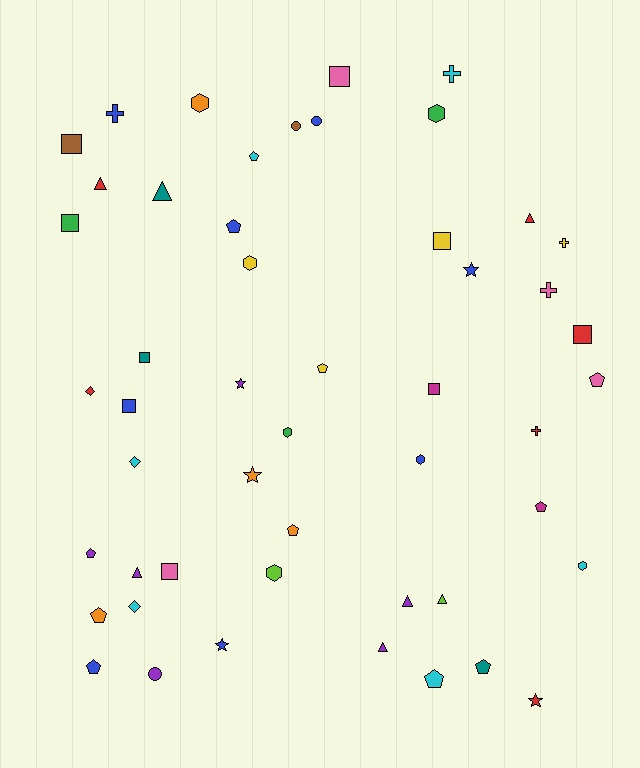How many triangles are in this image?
There are 7 triangles.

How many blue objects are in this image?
There are 8 blue objects.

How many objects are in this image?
There are 50 objects.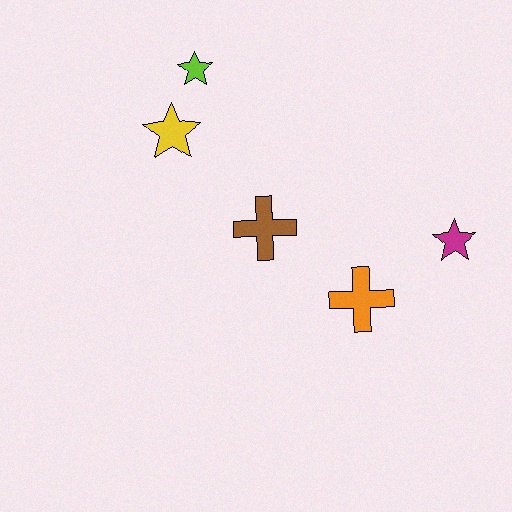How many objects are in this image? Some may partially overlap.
There are 5 objects.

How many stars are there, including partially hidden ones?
There are 3 stars.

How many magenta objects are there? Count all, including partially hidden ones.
There is 1 magenta object.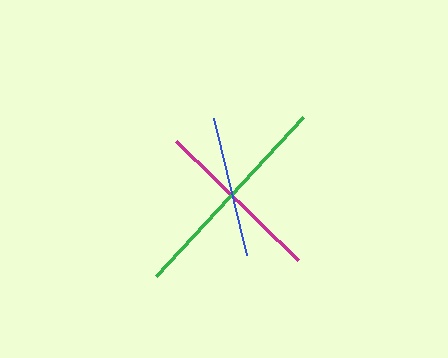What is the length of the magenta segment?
The magenta segment is approximately 171 pixels long.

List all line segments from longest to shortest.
From longest to shortest: green, magenta, blue.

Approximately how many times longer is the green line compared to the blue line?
The green line is approximately 1.5 times the length of the blue line.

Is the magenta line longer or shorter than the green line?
The green line is longer than the magenta line.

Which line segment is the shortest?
The blue line is the shortest at approximately 141 pixels.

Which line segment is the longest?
The green line is the longest at approximately 217 pixels.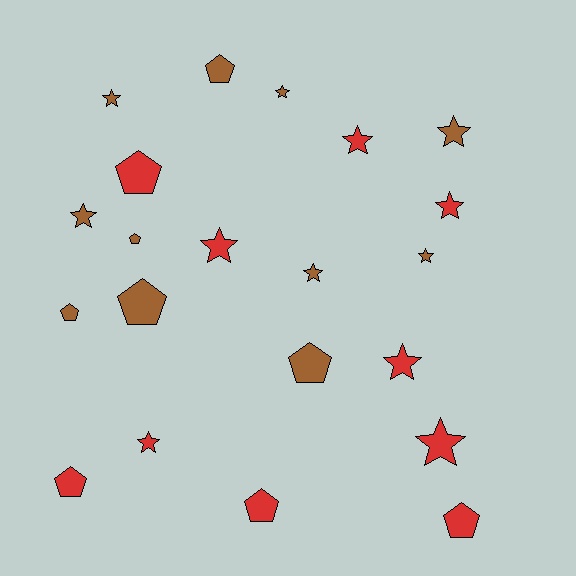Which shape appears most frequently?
Star, with 12 objects.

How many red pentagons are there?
There are 4 red pentagons.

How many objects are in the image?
There are 21 objects.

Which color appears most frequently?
Brown, with 11 objects.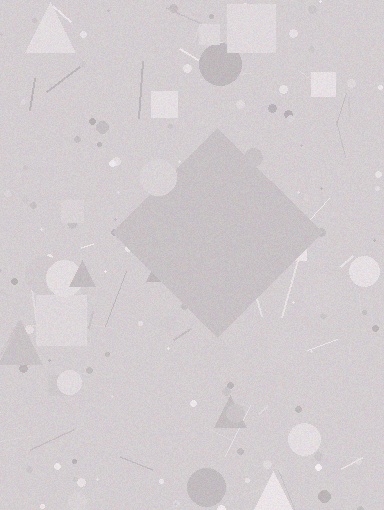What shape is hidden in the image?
A diamond is hidden in the image.